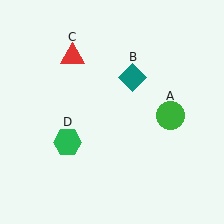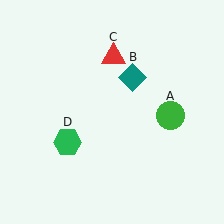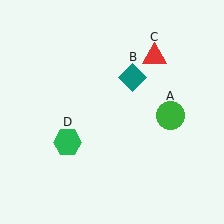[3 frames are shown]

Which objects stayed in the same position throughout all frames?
Green circle (object A) and teal diamond (object B) and green hexagon (object D) remained stationary.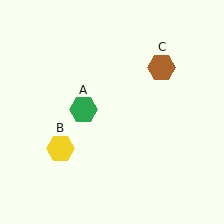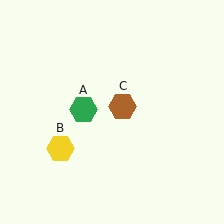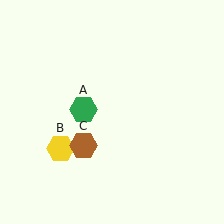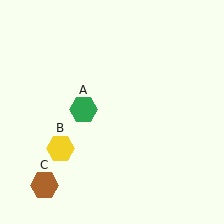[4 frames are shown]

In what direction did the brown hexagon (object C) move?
The brown hexagon (object C) moved down and to the left.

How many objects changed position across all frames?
1 object changed position: brown hexagon (object C).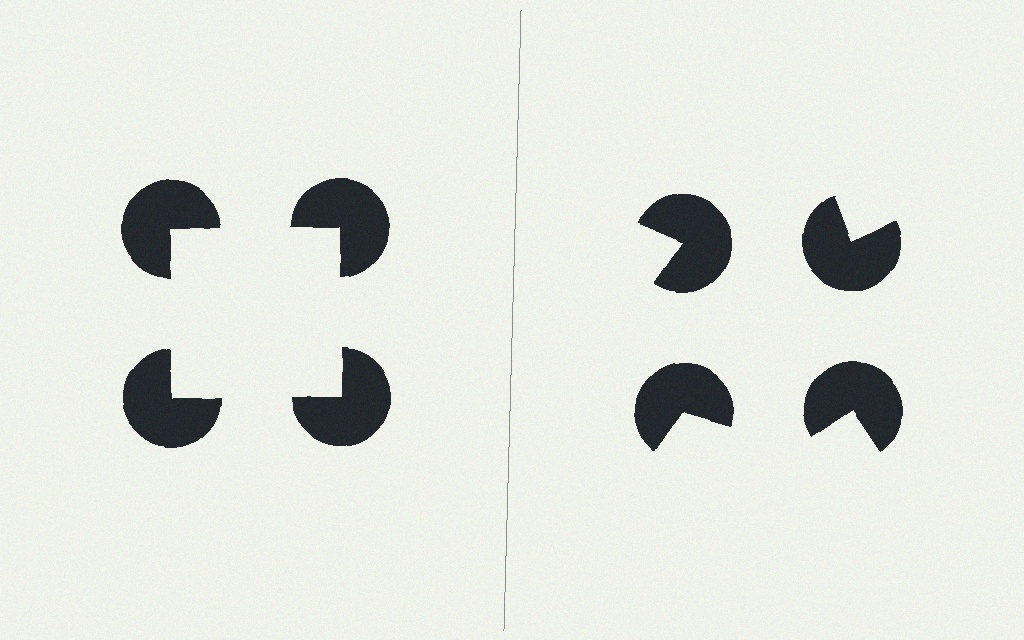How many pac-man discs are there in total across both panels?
8 — 4 on each side.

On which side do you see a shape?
An illusory square appears on the left side. On the right side the wedge cuts are rotated, so no coherent shape forms.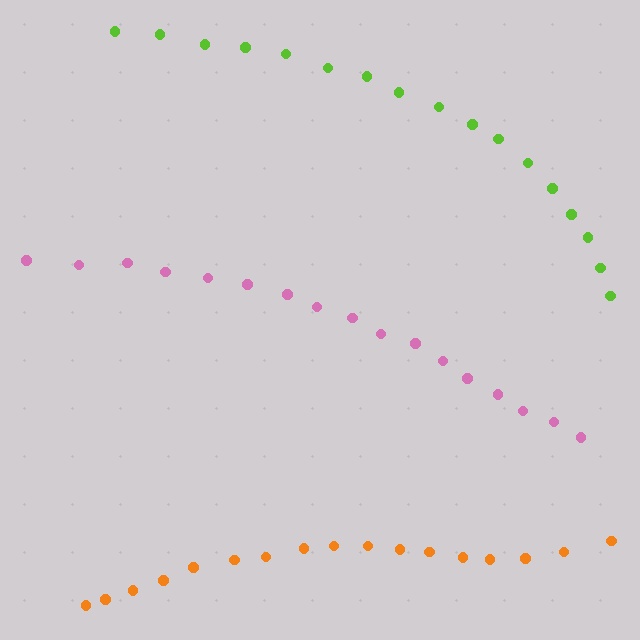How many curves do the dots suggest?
There are 3 distinct paths.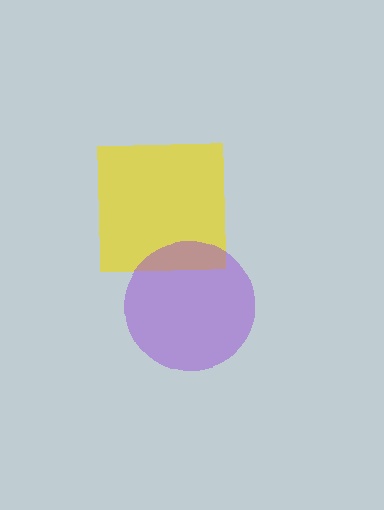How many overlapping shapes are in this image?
There are 2 overlapping shapes in the image.